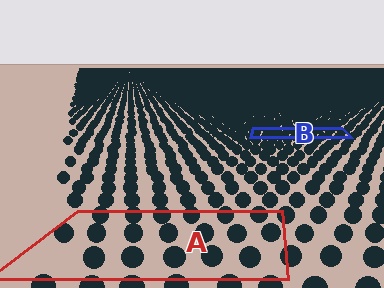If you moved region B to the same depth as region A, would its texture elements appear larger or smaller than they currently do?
They would appear larger. At a closer depth, the same texture elements are projected at a bigger on-screen size.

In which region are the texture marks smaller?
The texture marks are smaller in region B, because it is farther away.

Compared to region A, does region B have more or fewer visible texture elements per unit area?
Region B has more texture elements per unit area — they are packed more densely because it is farther away.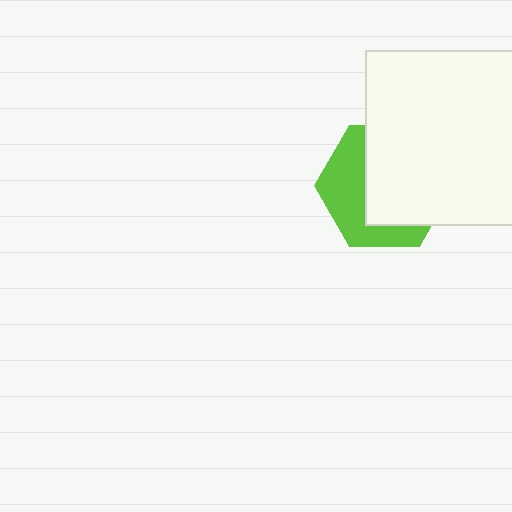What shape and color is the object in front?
The object in front is a white square.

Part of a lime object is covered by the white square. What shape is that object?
It is a hexagon.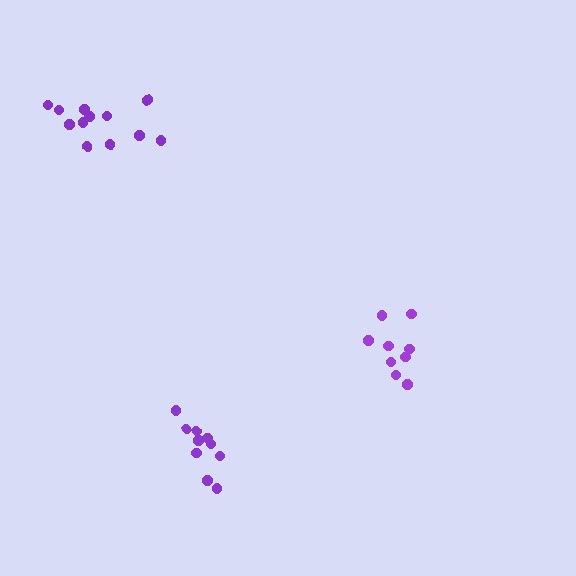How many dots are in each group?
Group 1: 9 dots, Group 2: 13 dots, Group 3: 10 dots (32 total).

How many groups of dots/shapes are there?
There are 3 groups.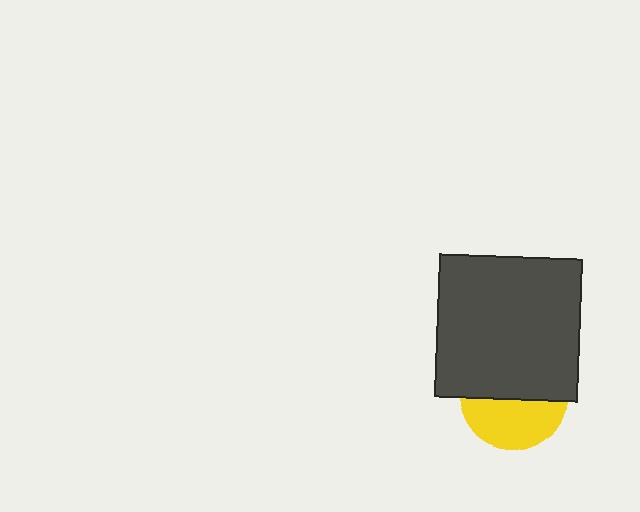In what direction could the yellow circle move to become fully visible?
The yellow circle could move down. That would shift it out from behind the dark gray square entirely.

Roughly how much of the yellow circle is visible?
A small part of it is visible (roughly 45%).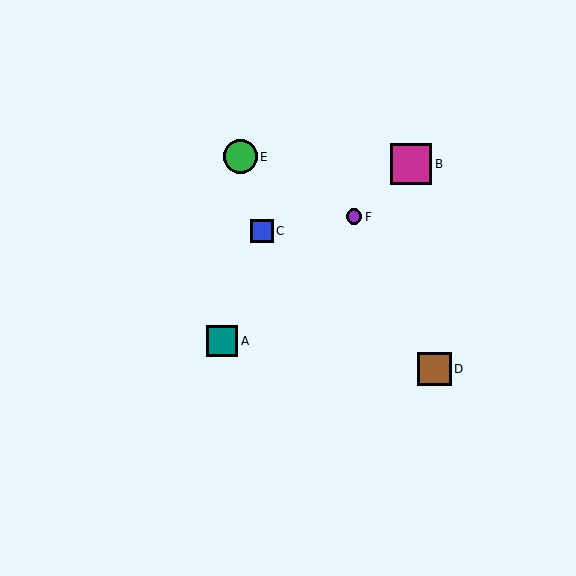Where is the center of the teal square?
The center of the teal square is at (222, 341).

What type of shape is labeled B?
Shape B is a magenta square.